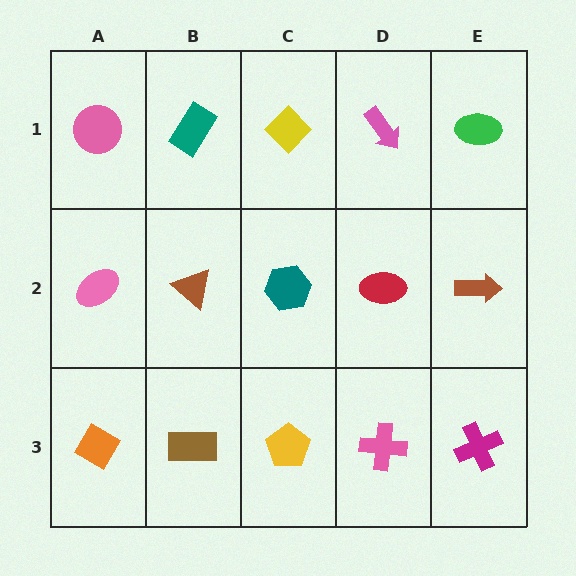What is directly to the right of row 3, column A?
A brown rectangle.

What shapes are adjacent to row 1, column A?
A pink ellipse (row 2, column A), a teal rectangle (row 1, column B).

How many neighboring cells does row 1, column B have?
3.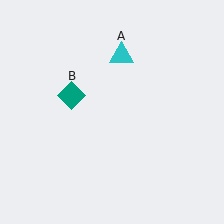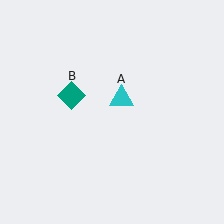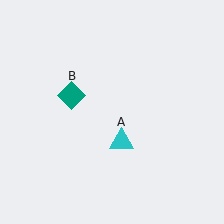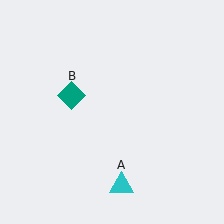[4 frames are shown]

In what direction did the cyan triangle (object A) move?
The cyan triangle (object A) moved down.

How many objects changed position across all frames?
1 object changed position: cyan triangle (object A).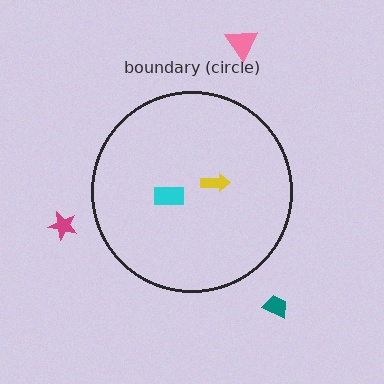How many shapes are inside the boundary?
2 inside, 3 outside.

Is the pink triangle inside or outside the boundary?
Outside.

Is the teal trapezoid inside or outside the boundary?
Outside.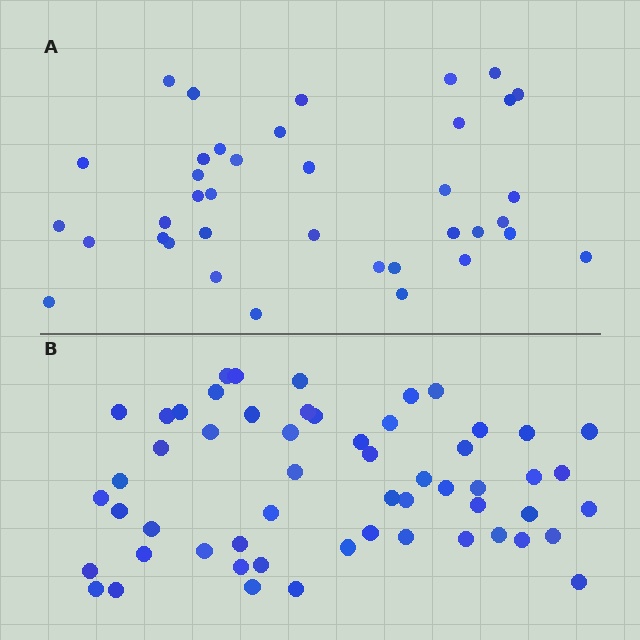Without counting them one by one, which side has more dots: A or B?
Region B (the bottom region) has more dots.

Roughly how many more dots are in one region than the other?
Region B has approximately 20 more dots than region A.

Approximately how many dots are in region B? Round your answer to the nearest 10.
About 60 dots. (The exact count is 56, which rounds to 60.)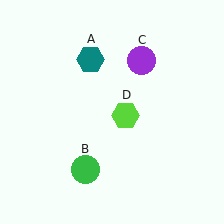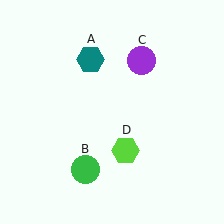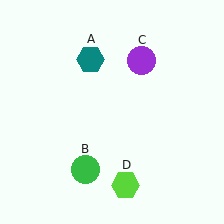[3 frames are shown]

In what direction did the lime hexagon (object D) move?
The lime hexagon (object D) moved down.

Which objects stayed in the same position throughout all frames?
Teal hexagon (object A) and green circle (object B) and purple circle (object C) remained stationary.